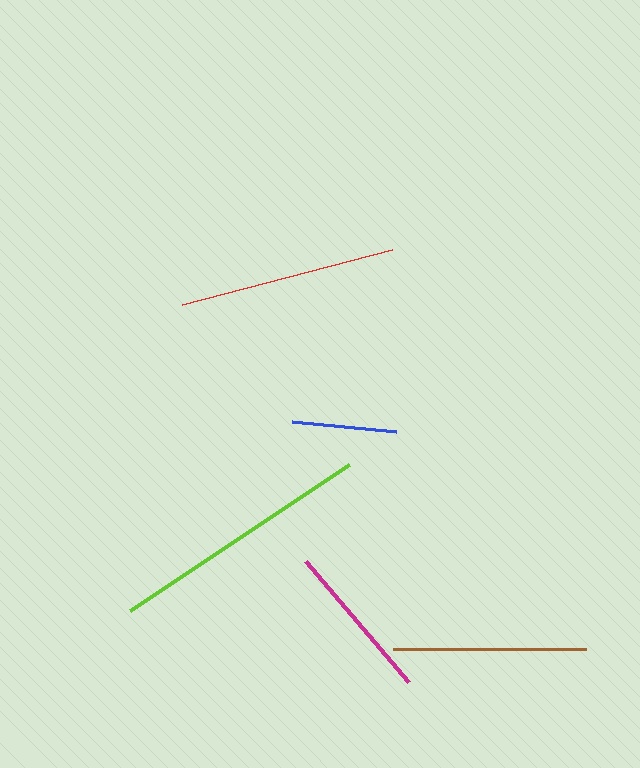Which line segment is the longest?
The lime line is the longest at approximately 263 pixels.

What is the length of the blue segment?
The blue segment is approximately 105 pixels long.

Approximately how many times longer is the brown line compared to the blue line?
The brown line is approximately 1.8 times the length of the blue line.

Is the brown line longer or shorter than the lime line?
The lime line is longer than the brown line.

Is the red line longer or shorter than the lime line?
The lime line is longer than the red line.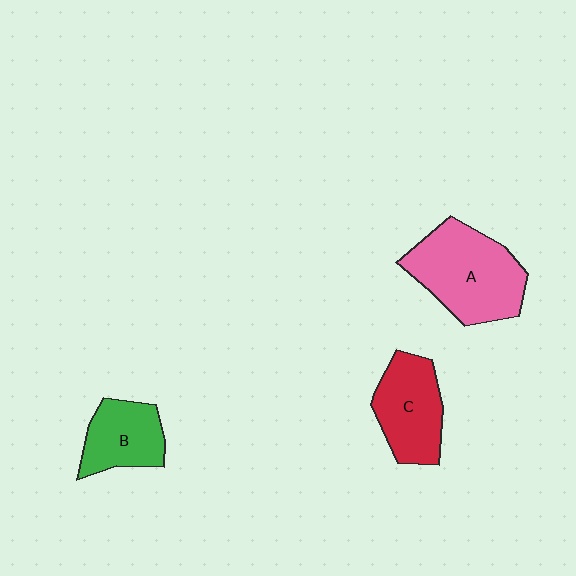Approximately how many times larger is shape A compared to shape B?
Approximately 1.7 times.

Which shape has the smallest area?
Shape B (green).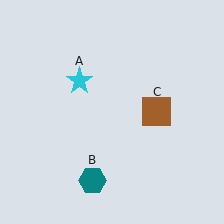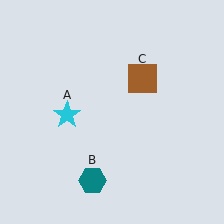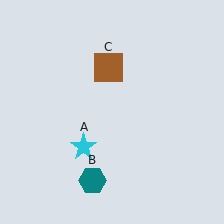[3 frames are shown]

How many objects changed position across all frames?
2 objects changed position: cyan star (object A), brown square (object C).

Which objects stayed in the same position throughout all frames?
Teal hexagon (object B) remained stationary.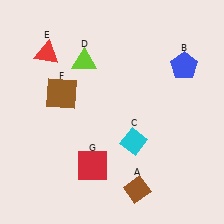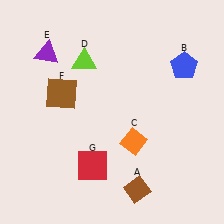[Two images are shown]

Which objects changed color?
C changed from cyan to orange. E changed from red to purple.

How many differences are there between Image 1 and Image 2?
There are 2 differences between the two images.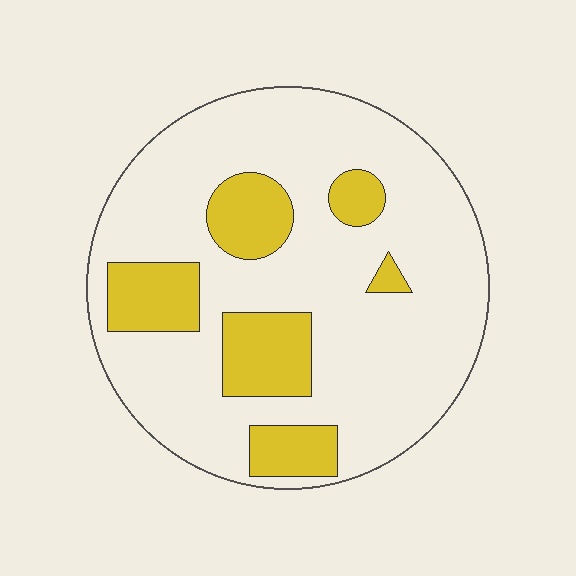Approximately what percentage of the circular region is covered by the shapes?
Approximately 20%.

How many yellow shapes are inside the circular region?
6.